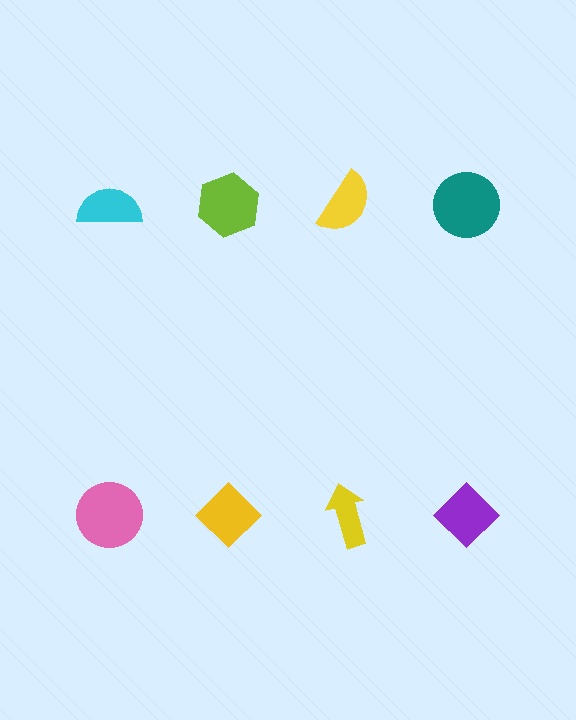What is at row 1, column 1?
A cyan semicircle.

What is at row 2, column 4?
A purple diamond.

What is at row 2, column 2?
A yellow diamond.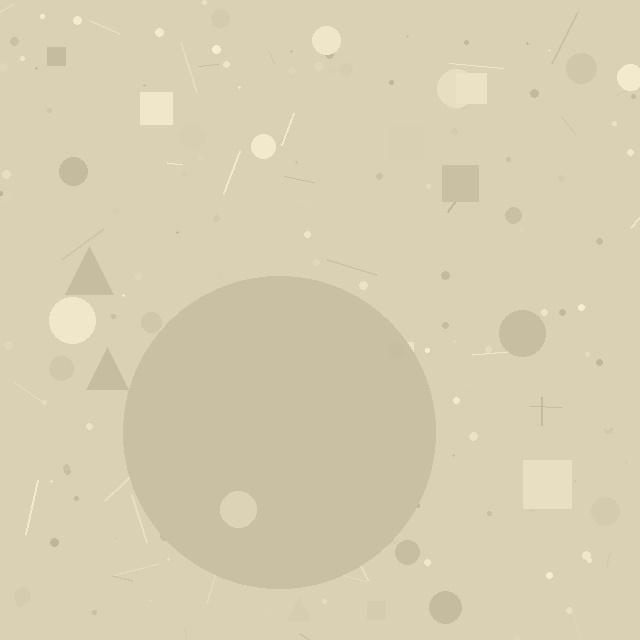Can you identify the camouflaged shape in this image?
The camouflaged shape is a circle.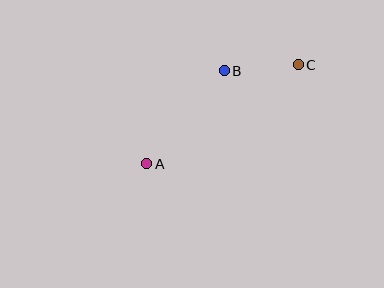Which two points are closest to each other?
Points B and C are closest to each other.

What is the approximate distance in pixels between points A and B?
The distance between A and B is approximately 121 pixels.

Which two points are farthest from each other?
Points A and C are farthest from each other.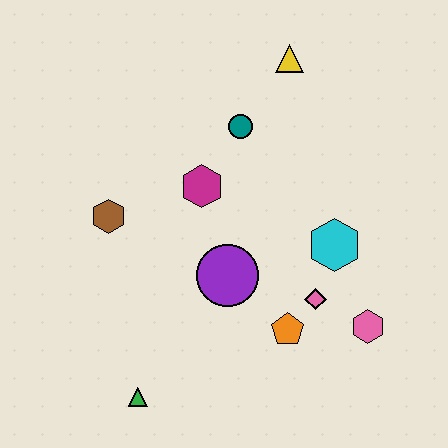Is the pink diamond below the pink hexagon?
No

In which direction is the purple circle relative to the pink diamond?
The purple circle is to the left of the pink diamond.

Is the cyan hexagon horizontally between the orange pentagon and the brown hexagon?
No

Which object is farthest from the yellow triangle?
The green triangle is farthest from the yellow triangle.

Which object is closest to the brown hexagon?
The magenta hexagon is closest to the brown hexagon.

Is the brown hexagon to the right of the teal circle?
No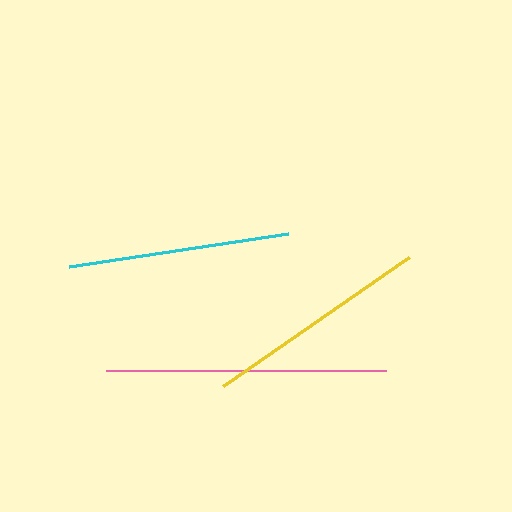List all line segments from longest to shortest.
From longest to shortest: pink, yellow, cyan.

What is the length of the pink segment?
The pink segment is approximately 280 pixels long.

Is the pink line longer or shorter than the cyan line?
The pink line is longer than the cyan line.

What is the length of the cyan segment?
The cyan segment is approximately 222 pixels long.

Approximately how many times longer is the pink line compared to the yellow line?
The pink line is approximately 1.2 times the length of the yellow line.